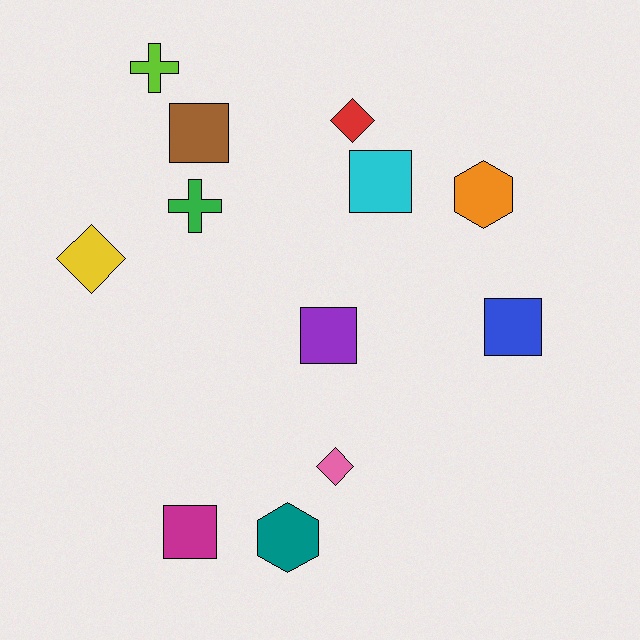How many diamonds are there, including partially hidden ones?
There are 3 diamonds.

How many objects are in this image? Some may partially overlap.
There are 12 objects.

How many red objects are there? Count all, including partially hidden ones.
There is 1 red object.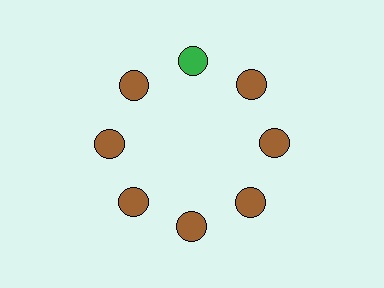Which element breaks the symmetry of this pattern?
The green circle at roughly the 12 o'clock position breaks the symmetry. All other shapes are brown circles.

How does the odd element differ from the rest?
It has a different color: green instead of brown.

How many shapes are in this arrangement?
There are 8 shapes arranged in a ring pattern.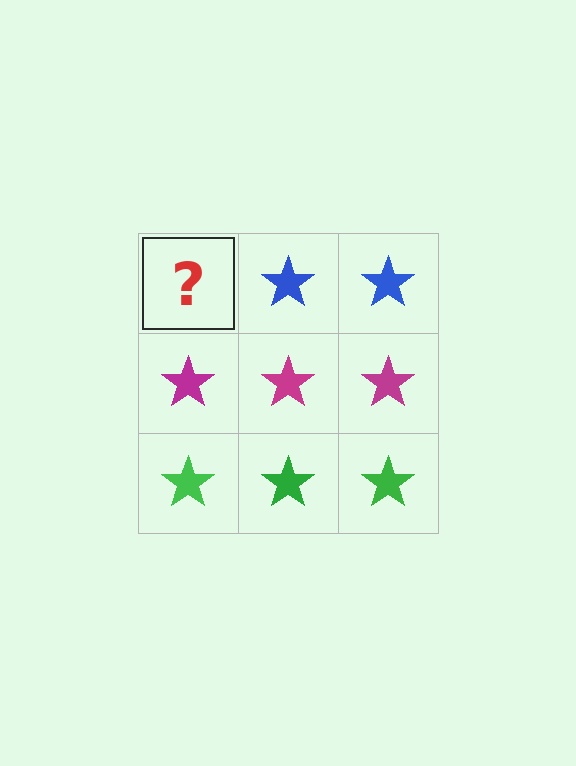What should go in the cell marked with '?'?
The missing cell should contain a blue star.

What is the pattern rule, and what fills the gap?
The rule is that each row has a consistent color. The gap should be filled with a blue star.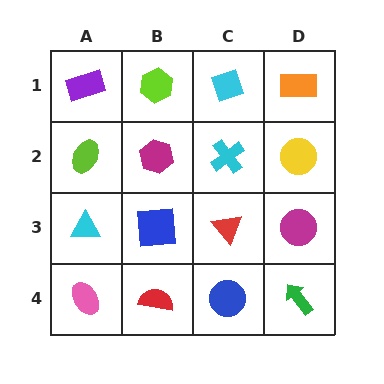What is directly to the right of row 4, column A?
A red semicircle.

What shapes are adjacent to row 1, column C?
A cyan cross (row 2, column C), a lime hexagon (row 1, column B), an orange rectangle (row 1, column D).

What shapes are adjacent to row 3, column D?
A yellow circle (row 2, column D), a green arrow (row 4, column D), a red triangle (row 3, column C).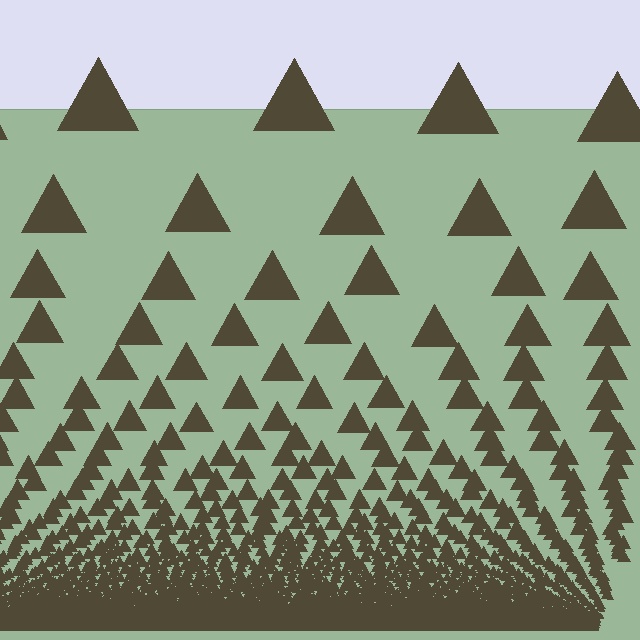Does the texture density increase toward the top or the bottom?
Density increases toward the bottom.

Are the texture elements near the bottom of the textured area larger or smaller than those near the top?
Smaller. The gradient is inverted — elements near the bottom are smaller and denser.